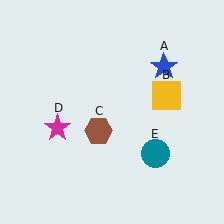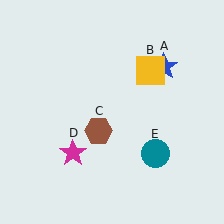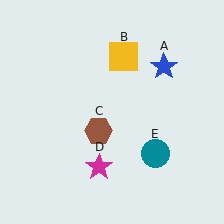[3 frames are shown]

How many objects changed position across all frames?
2 objects changed position: yellow square (object B), magenta star (object D).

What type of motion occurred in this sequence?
The yellow square (object B), magenta star (object D) rotated counterclockwise around the center of the scene.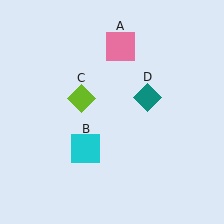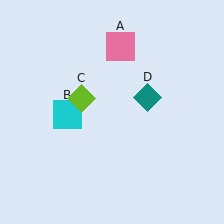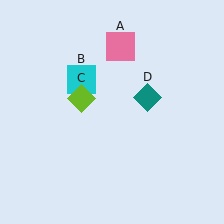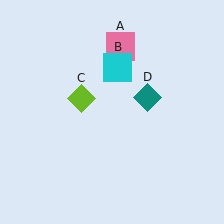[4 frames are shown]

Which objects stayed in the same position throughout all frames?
Pink square (object A) and lime diamond (object C) and teal diamond (object D) remained stationary.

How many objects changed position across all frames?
1 object changed position: cyan square (object B).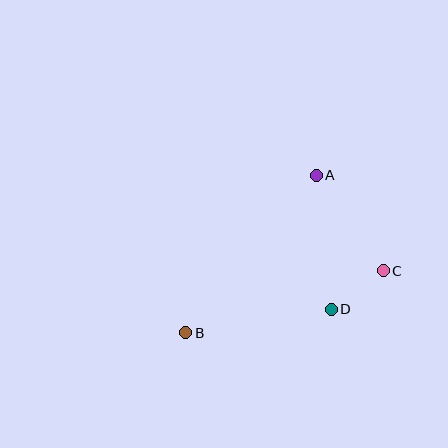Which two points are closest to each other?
Points C and D are closest to each other.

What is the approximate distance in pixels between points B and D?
The distance between B and D is approximately 148 pixels.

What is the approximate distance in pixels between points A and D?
The distance between A and D is approximately 135 pixels.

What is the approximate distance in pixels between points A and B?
The distance between A and B is approximately 205 pixels.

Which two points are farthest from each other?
Points B and C are farthest from each other.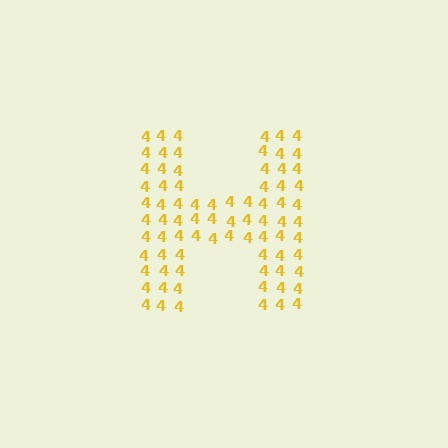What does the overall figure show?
The overall figure shows the letter H.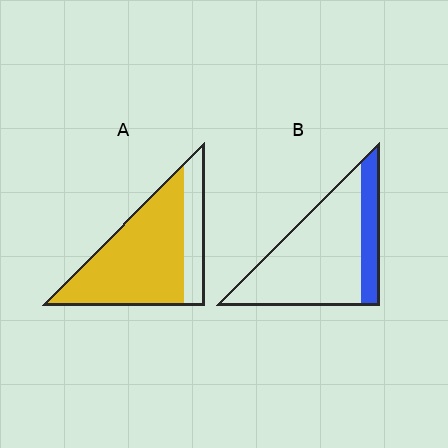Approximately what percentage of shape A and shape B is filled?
A is approximately 75% and B is approximately 20%.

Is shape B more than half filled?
No.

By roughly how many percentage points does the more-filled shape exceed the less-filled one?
By roughly 55 percentage points (A over B).